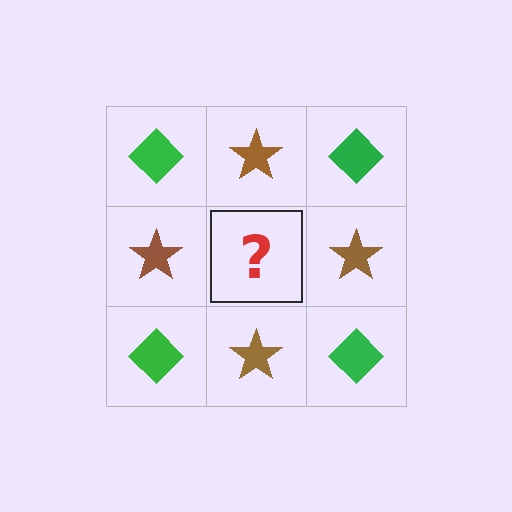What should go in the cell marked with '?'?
The missing cell should contain a green diamond.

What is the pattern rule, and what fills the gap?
The rule is that it alternates green diamond and brown star in a checkerboard pattern. The gap should be filled with a green diamond.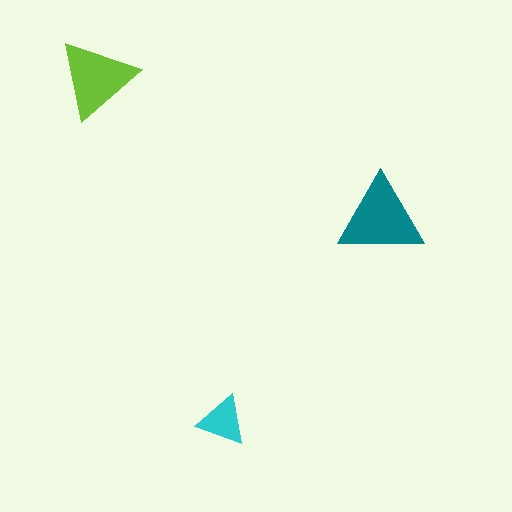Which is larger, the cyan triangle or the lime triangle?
The lime one.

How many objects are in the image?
There are 3 objects in the image.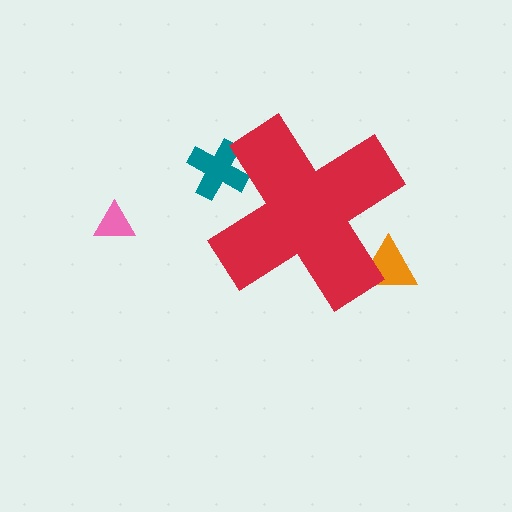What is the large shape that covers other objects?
A red cross.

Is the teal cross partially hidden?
Yes, the teal cross is partially hidden behind the red cross.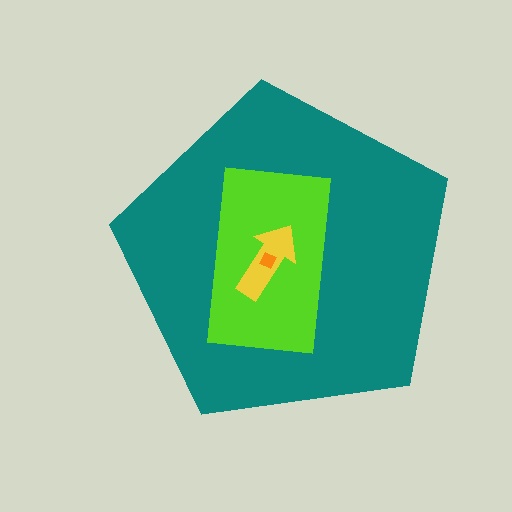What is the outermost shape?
The teal pentagon.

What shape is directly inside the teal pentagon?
The lime rectangle.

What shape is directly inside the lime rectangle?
The yellow arrow.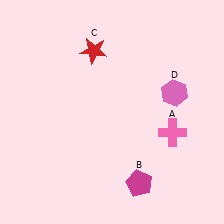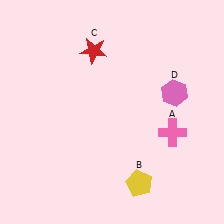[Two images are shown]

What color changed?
The pentagon (B) changed from magenta in Image 1 to yellow in Image 2.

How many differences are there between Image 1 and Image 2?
There is 1 difference between the two images.